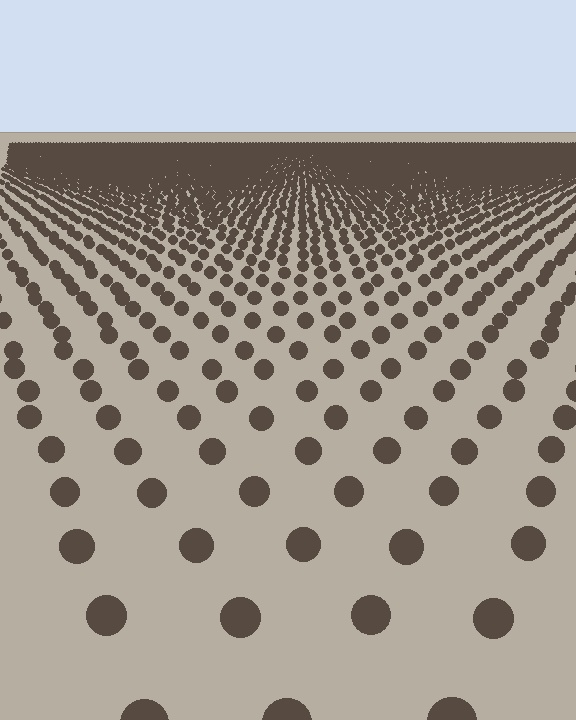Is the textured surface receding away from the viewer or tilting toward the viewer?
The surface is receding away from the viewer. Texture elements get smaller and denser toward the top.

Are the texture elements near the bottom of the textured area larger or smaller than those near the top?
Larger. Near the bottom, elements are closer to the viewer and appear at a bigger on-screen size.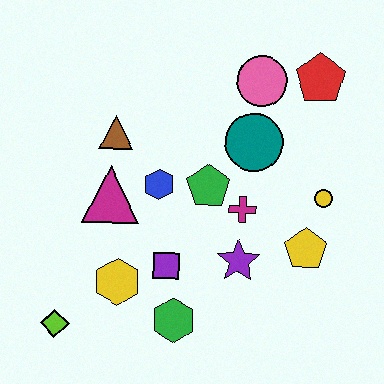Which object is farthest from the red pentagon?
The lime diamond is farthest from the red pentagon.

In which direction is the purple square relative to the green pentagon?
The purple square is below the green pentagon.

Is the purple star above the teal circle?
No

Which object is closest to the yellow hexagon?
The purple square is closest to the yellow hexagon.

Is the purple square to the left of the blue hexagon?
No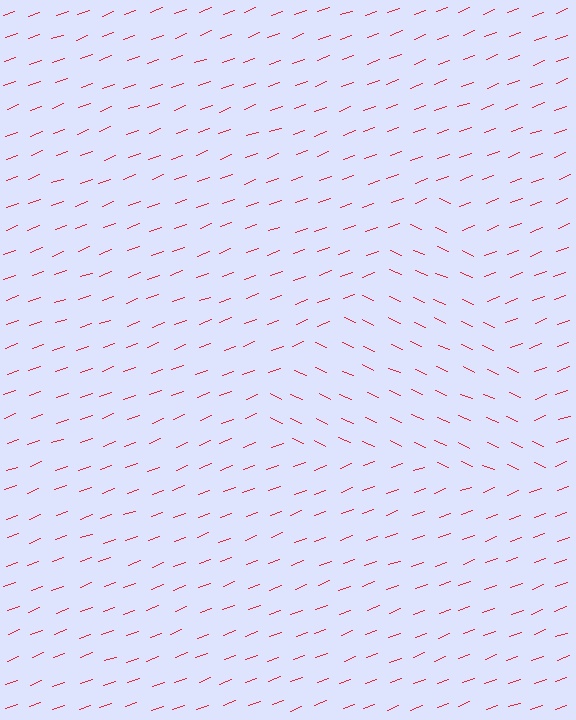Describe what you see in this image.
The image is filled with small red line segments. A triangle region in the image has lines oriented differently from the surrounding lines, creating a visible texture boundary.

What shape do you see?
I see a triangle.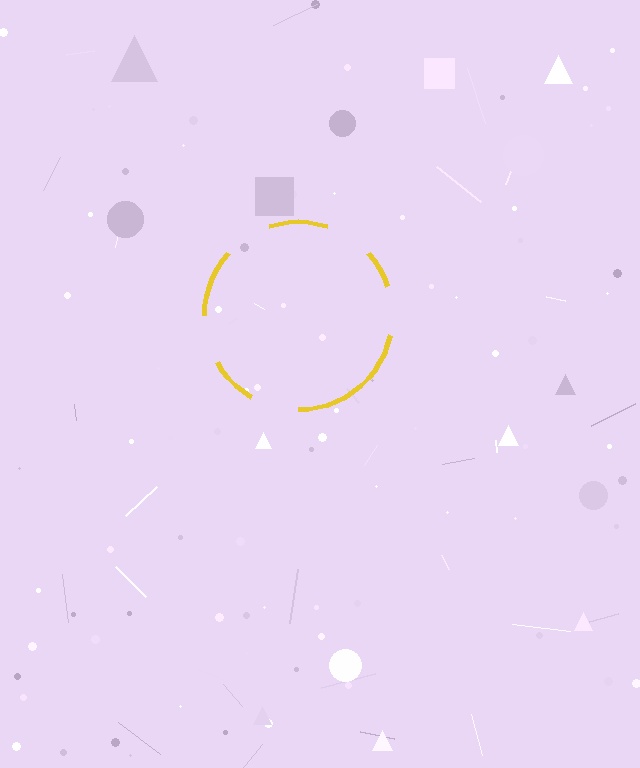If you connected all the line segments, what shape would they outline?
They would outline a circle.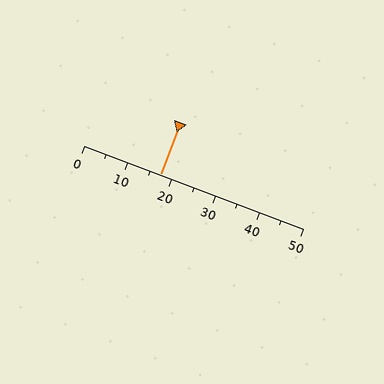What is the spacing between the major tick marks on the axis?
The major ticks are spaced 10 apart.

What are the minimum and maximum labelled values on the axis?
The axis runs from 0 to 50.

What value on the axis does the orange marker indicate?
The marker indicates approximately 17.5.